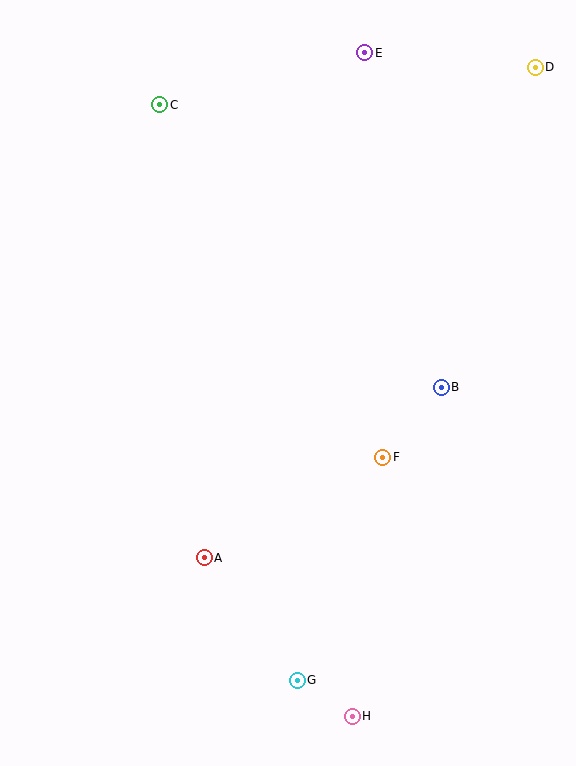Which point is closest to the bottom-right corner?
Point H is closest to the bottom-right corner.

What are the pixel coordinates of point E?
Point E is at (365, 53).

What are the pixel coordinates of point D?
Point D is at (535, 67).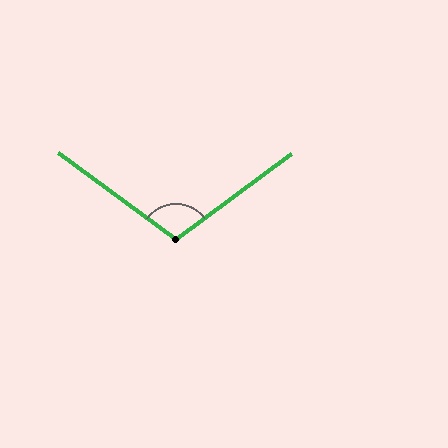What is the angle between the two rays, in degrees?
Approximately 107 degrees.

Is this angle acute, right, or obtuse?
It is obtuse.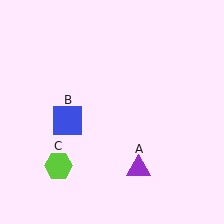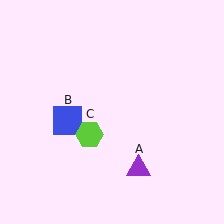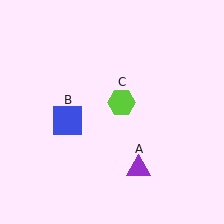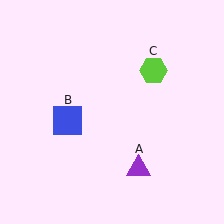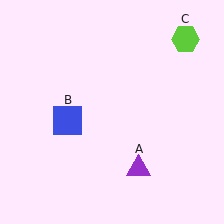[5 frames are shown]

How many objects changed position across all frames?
1 object changed position: lime hexagon (object C).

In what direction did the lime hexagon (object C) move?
The lime hexagon (object C) moved up and to the right.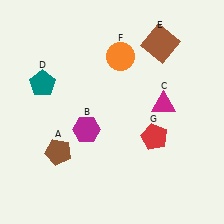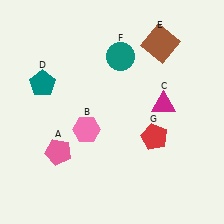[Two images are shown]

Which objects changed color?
A changed from brown to pink. B changed from magenta to pink. F changed from orange to teal.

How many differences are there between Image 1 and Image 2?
There are 3 differences between the two images.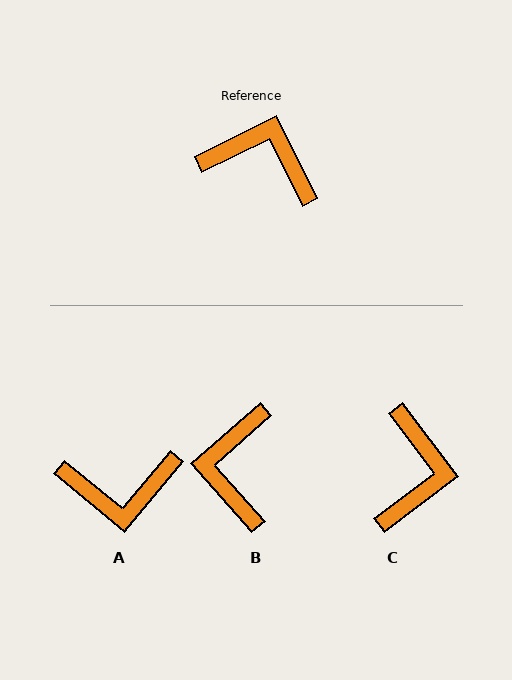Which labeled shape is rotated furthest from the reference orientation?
A, about 156 degrees away.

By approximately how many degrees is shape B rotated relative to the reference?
Approximately 105 degrees counter-clockwise.